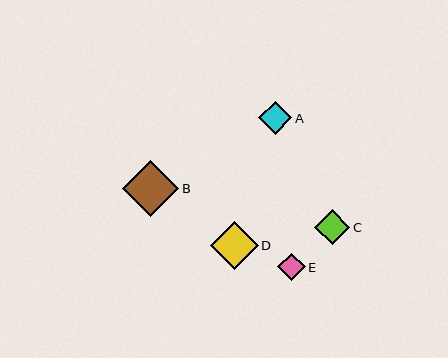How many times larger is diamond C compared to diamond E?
Diamond C is approximately 1.3 times the size of diamond E.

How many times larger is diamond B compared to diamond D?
Diamond B is approximately 1.2 times the size of diamond D.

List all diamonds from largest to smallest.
From largest to smallest: B, D, C, A, E.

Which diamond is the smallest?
Diamond E is the smallest with a size of approximately 27 pixels.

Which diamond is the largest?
Diamond B is the largest with a size of approximately 56 pixels.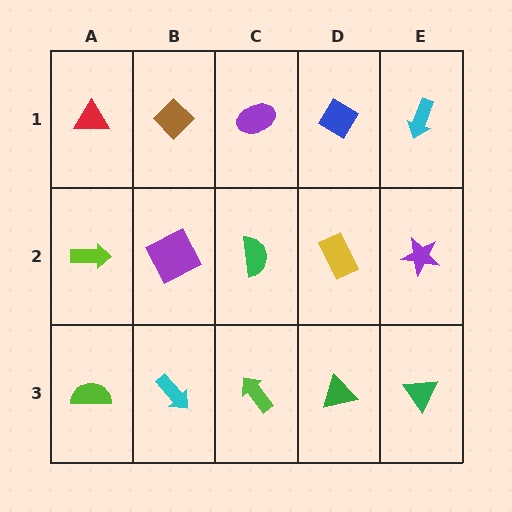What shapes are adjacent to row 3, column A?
A lime arrow (row 2, column A), a cyan arrow (row 3, column B).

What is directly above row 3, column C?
A green semicircle.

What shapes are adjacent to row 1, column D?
A yellow rectangle (row 2, column D), a purple ellipse (row 1, column C), a cyan arrow (row 1, column E).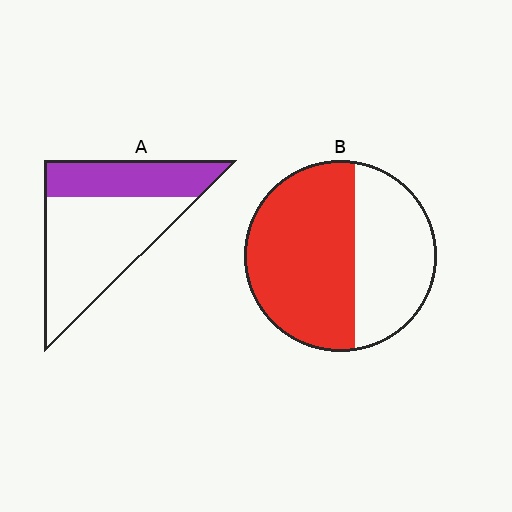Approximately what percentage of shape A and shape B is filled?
A is approximately 35% and B is approximately 60%.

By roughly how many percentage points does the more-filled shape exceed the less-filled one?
By roughly 25 percentage points (B over A).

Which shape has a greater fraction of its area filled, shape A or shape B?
Shape B.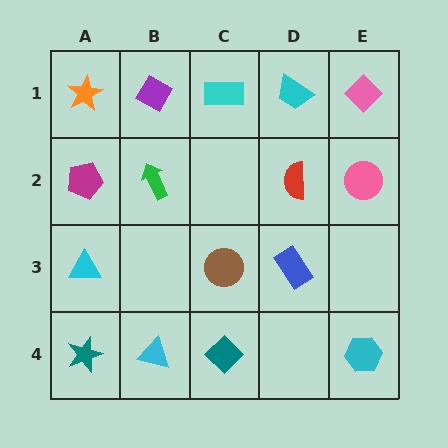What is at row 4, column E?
A cyan hexagon.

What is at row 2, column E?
A pink circle.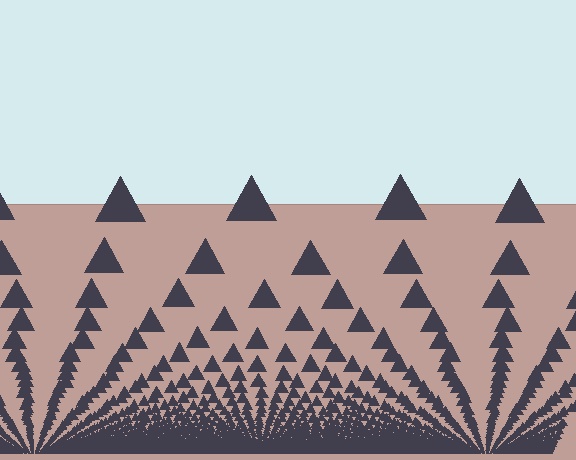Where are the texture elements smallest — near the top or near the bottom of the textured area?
Near the bottom.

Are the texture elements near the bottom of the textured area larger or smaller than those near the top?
Smaller. The gradient is inverted — elements near the bottom are smaller and denser.